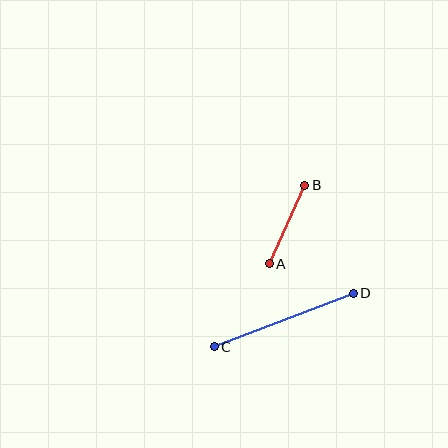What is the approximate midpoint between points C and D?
The midpoint is at approximately (284, 320) pixels.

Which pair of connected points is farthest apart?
Points C and D are farthest apart.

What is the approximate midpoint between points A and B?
The midpoint is at approximately (287, 224) pixels.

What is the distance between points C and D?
The distance is approximately 149 pixels.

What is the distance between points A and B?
The distance is approximately 86 pixels.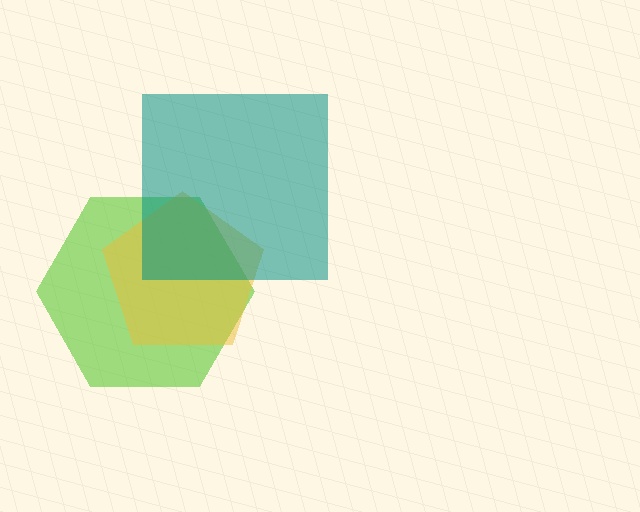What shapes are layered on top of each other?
The layered shapes are: a lime hexagon, a yellow pentagon, a teal square.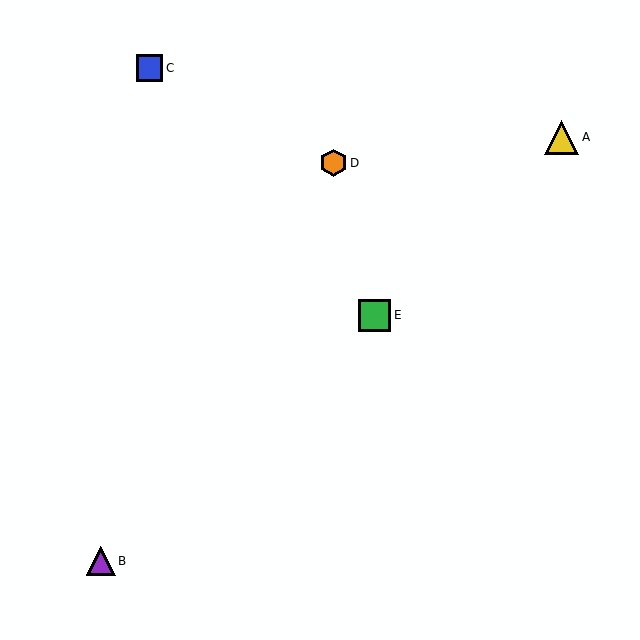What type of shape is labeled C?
Shape C is a blue square.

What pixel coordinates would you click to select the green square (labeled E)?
Click at (374, 315) to select the green square E.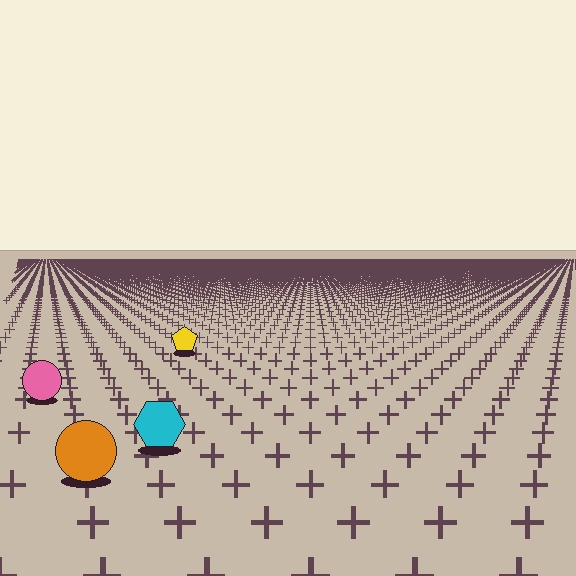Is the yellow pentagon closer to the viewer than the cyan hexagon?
No. The cyan hexagon is closer — you can tell from the texture gradient: the ground texture is coarser near it.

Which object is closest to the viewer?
The orange circle is closest. The texture marks near it are larger and more spread out.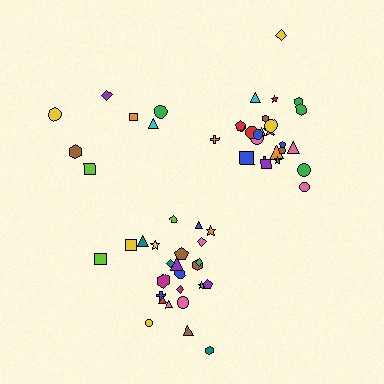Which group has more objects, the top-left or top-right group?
The top-right group.